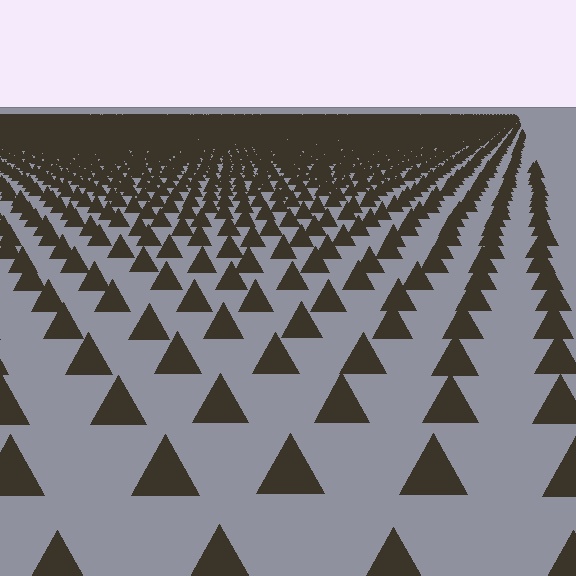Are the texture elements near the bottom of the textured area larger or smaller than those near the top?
Larger. Near the bottom, elements are closer to the viewer and appear at a bigger on-screen size.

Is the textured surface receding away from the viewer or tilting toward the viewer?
The surface is receding away from the viewer. Texture elements get smaller and denser toward the top.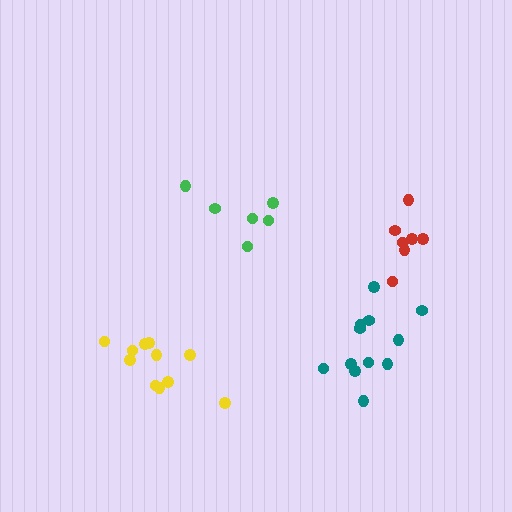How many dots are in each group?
Group 1: 11 dots, Group 2: 6 dots, Group 3: 12 dots, Group 4: 7 dots (36 total).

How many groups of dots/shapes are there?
There are 4 groups.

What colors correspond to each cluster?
The clusters are colored: yellow, green, teal, red.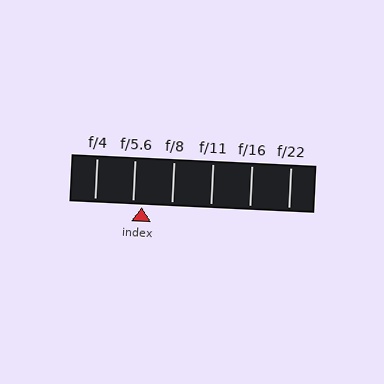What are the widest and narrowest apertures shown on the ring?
The widest aperture shown is f/4 and the narrowest is f/22.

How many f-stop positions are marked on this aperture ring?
There are 6 f-stop positions marked.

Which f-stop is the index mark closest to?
The index mark is closest to f/5.6.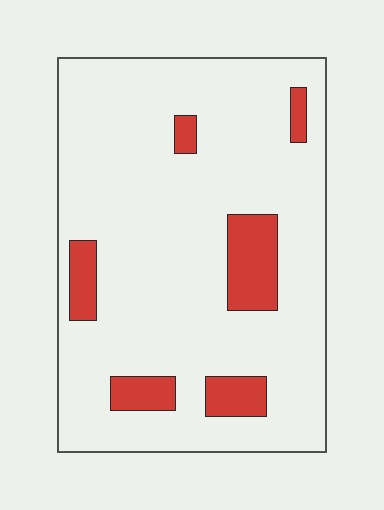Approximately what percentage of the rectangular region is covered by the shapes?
Approximately 15%.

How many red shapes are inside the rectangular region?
6.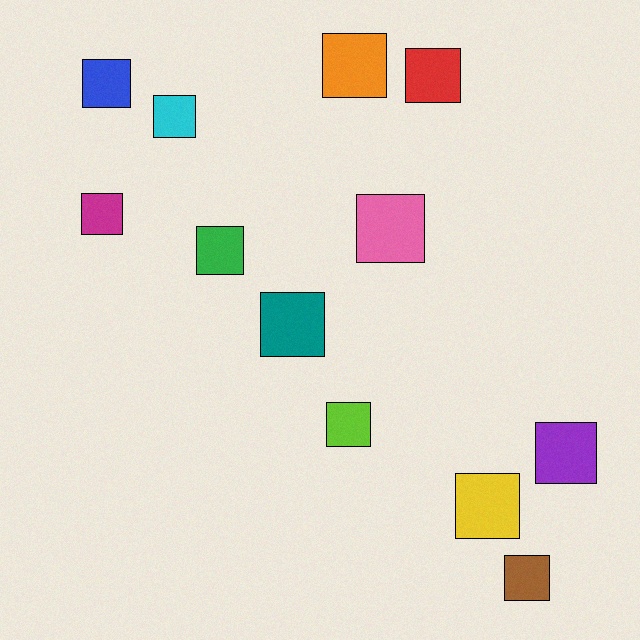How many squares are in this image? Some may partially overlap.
There are 12 squares.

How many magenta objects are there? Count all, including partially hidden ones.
There is 1 magenta object.